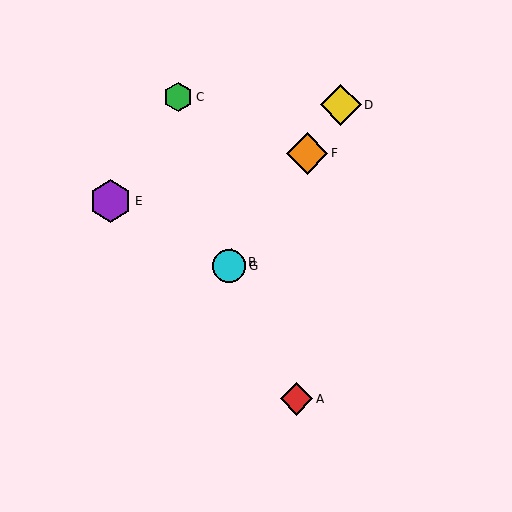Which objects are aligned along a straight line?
Objects B, D, F, G are aligned along a straight line.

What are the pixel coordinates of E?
Object E is at (110, 201).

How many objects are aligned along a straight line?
4 objects (B, D, F, G) are aligned along a straight line.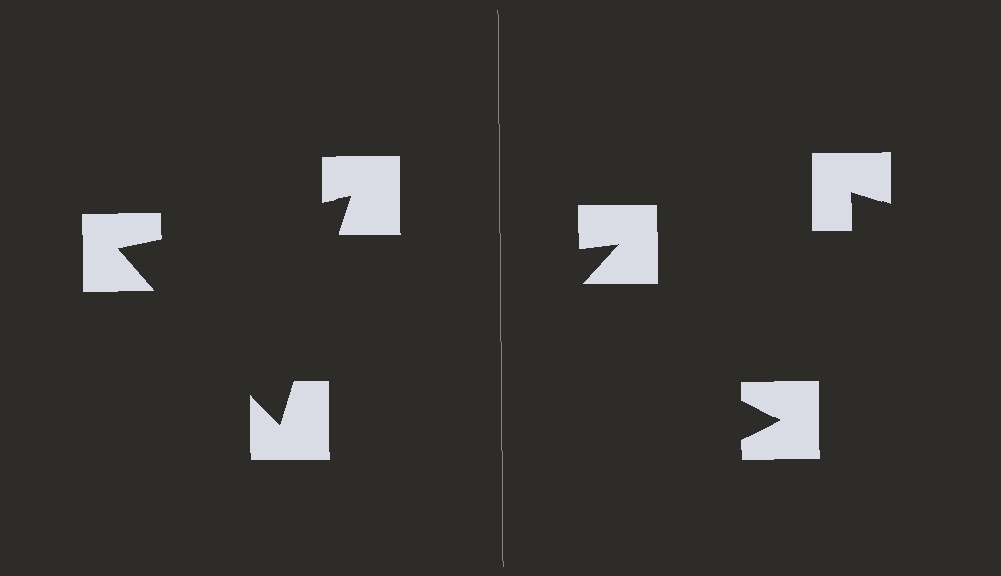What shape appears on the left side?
An illusory triangle.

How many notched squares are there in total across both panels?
6 — 3 on each side.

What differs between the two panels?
The notched squares are positioned identically on both sides; only the wedge orientations differ. On the left they align to a triangle; on the right they are misaligned.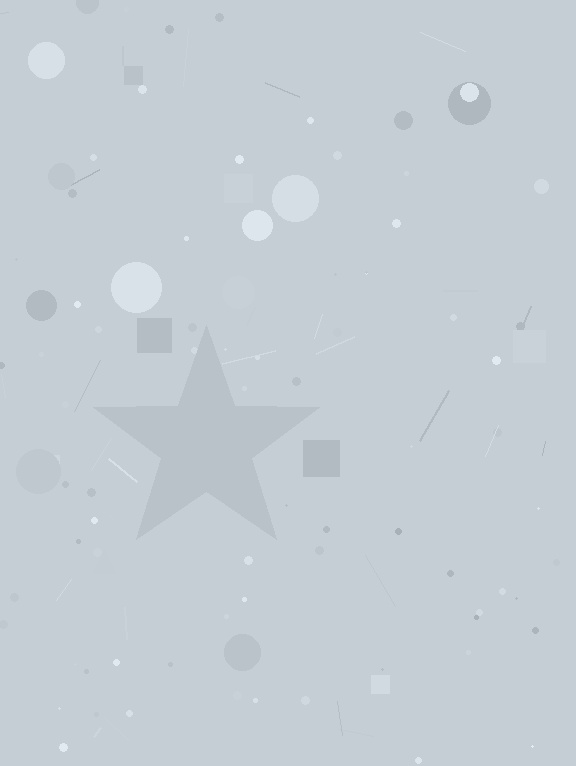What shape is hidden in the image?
A star is hidden in the image.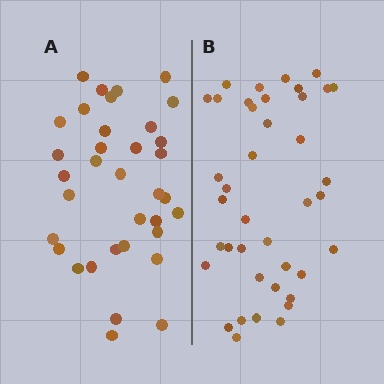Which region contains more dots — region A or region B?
Region B (the right region) has more dots.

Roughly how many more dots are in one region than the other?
Region B has about 5 more dots than region A.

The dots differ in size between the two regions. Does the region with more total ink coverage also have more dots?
No. Region A has more total ink coverage because its dots are larger, but region B actually contains more individual dots. Total area can be misleading — the number of items is what matters here.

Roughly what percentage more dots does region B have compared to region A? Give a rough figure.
About 15% more.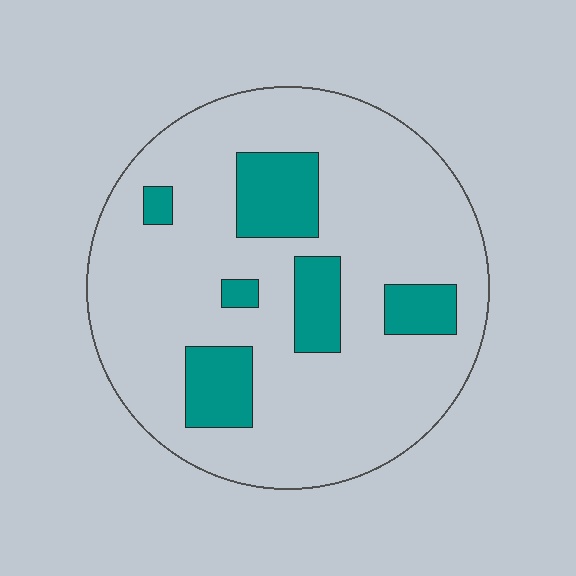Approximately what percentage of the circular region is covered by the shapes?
Approximately 20%.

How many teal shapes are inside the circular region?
6.